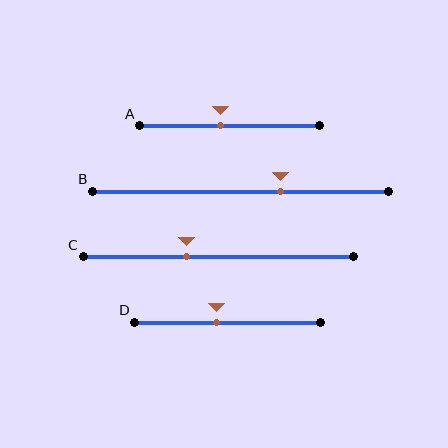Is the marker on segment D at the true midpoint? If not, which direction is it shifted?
No, the marker on segment D is shifted to the left by about 6% of the segment length.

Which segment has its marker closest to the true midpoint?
Segment A has its marker closest to the true midpoint.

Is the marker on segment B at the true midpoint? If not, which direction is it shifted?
No, the marker on segment B is shifted to the right by about 14% of the segment length.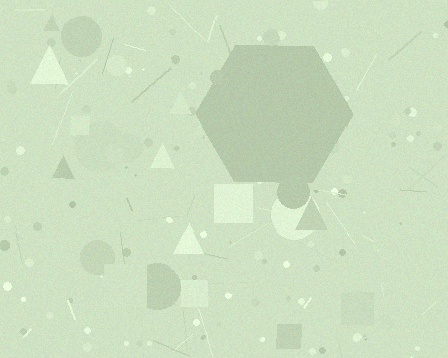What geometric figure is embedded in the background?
A hexagon is embedded in the background.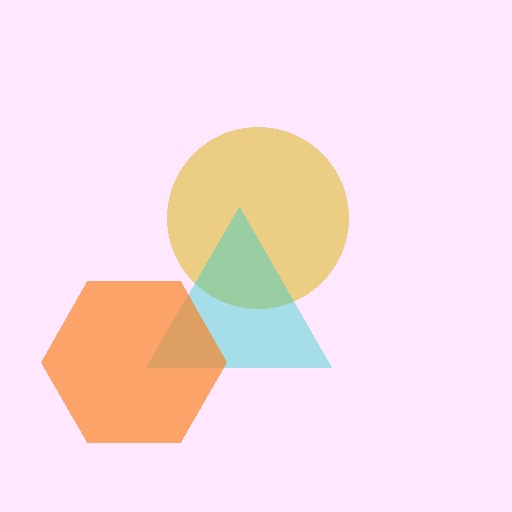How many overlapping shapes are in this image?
There are 3 overlapping shapes in the image.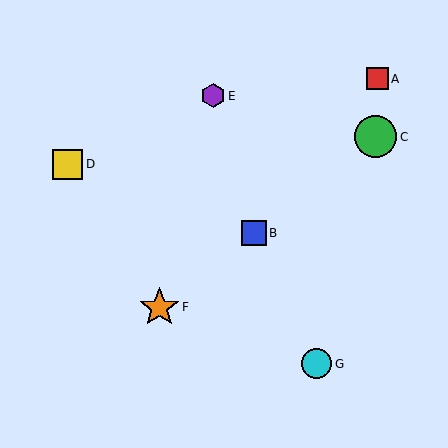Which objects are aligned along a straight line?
Objects B, C, F are aligned along a straight line.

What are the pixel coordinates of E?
Object E is at (213, 96).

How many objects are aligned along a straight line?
3 objects (B, C, F) are aligned along a straight line.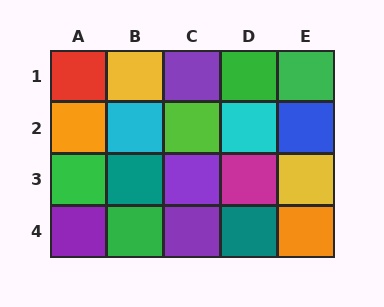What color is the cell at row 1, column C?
Purple.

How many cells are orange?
2 cells are orange.